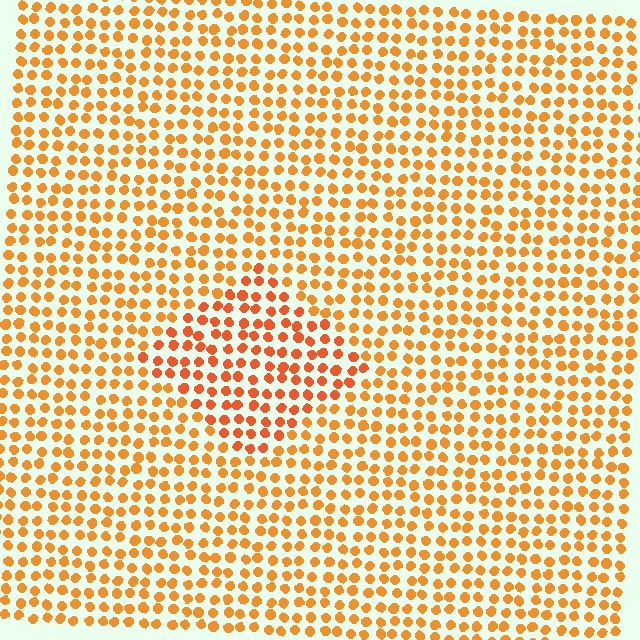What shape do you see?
I see a diamond.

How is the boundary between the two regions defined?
The boundary is defined purely by a slight shift in hue (about 18 degrees). Spacing, size, and orientation are identical on both sides.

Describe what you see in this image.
The image is filled with small orange elements in a uniform arrangement. A diamond-shaped region is visible where the elements are tinted to a slightly different hue, forming a subtle color boundary.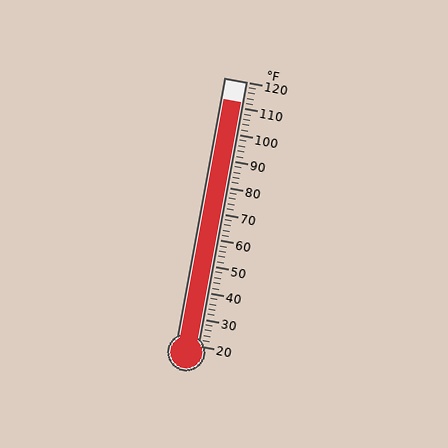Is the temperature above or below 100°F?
The temperature is above 100°F.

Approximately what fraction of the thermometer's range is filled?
The thermometer is filled to approximately 90% of its range.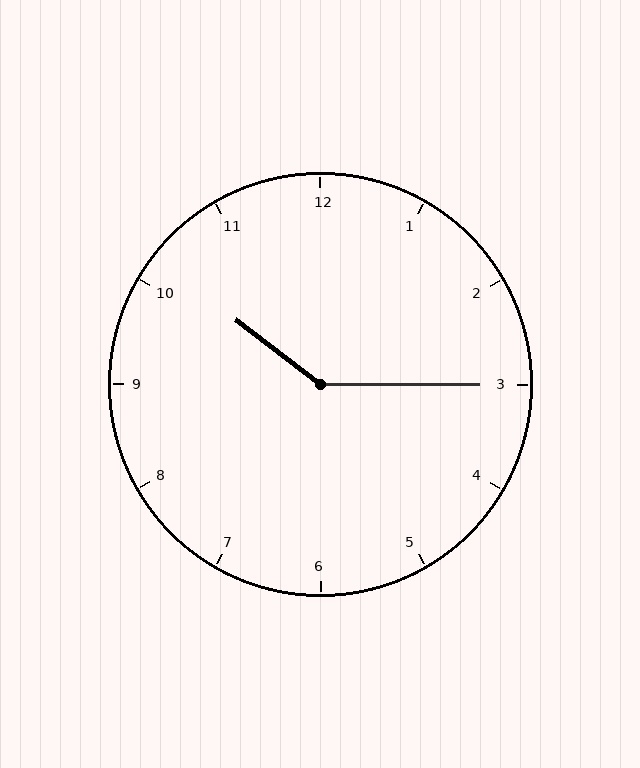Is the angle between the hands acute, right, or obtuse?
It is obtuse.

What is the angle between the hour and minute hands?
Approximately 142 degrees.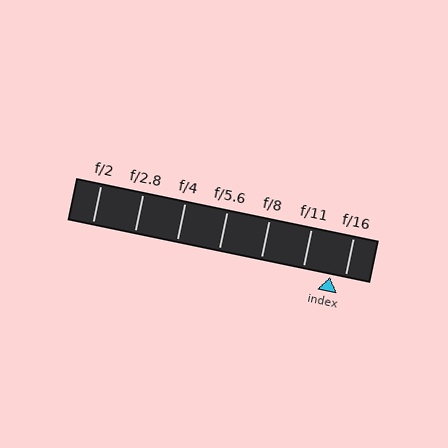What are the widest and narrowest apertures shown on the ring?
The widest aperture shown is f/2 and the narrowest is f/16.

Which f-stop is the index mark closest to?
The index mark is closest to f/16.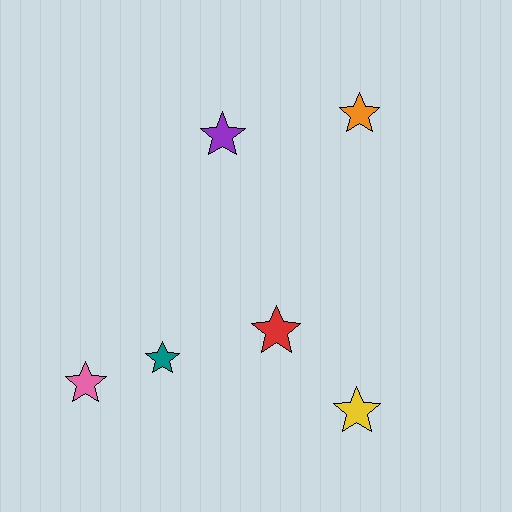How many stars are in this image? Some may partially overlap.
There are 6 stars.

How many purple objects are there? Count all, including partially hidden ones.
There is 1 purple object.